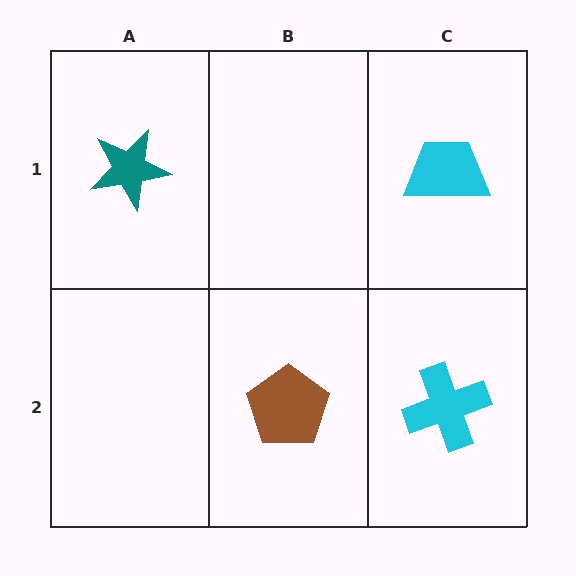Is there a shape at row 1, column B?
No, that cell is empty.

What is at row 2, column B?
A brown pentagon.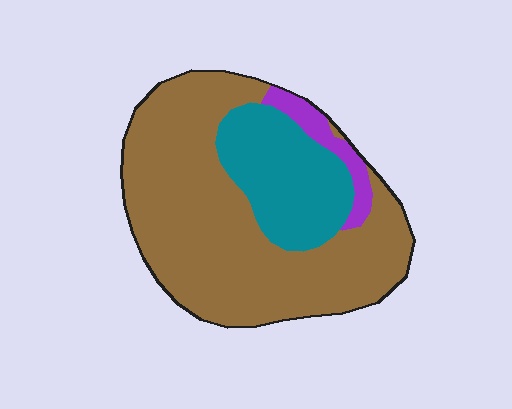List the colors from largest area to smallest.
From largest to smallest: brown, teal, purple.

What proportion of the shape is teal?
Teal takes up about one quarter (1/4) of the shape.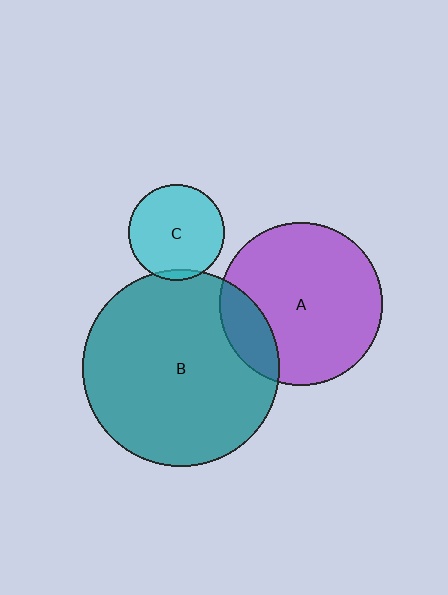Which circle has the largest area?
Circle B (teal).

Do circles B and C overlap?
Yes.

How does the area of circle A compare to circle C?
Approximately 2.9 times.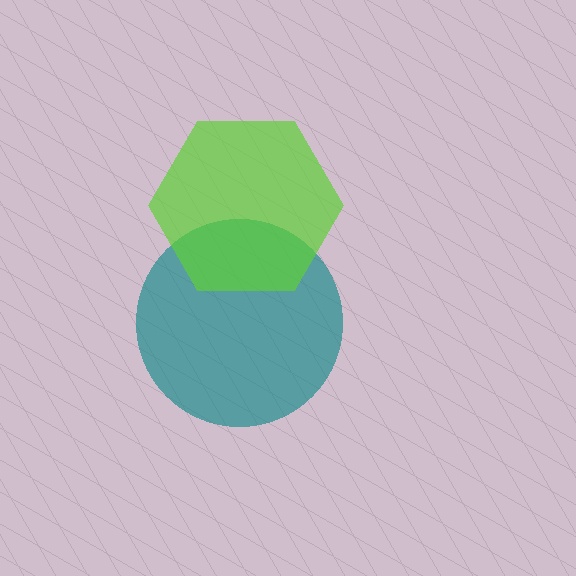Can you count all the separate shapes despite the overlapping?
Yes, there are 2 separate shapes.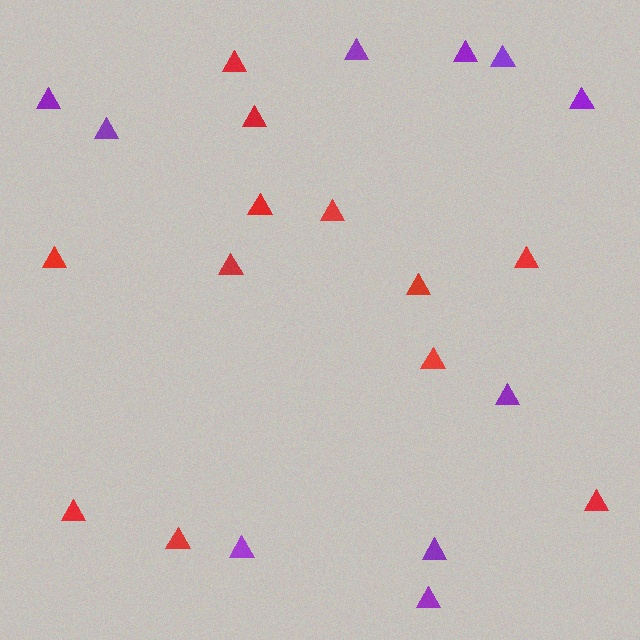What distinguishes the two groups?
There are 2 groups: one group of purple triangles (10) and one group of red triangles (12).